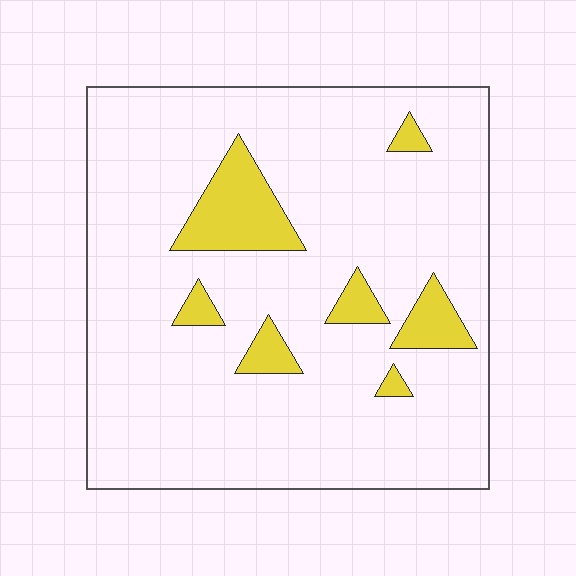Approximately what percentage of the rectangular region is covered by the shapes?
Approximately 10%.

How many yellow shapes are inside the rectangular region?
7.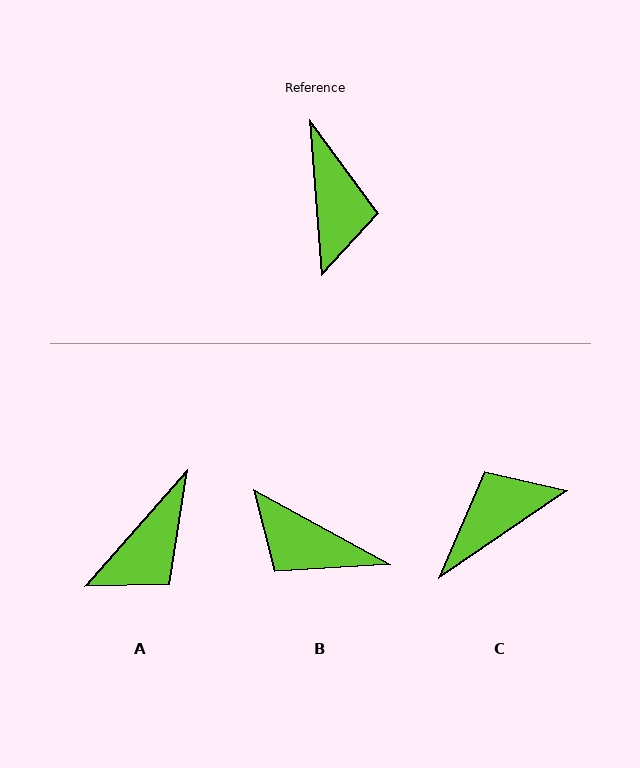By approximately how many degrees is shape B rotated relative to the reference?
Approximately 123 degrees clockwise.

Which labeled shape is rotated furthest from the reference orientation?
B, about 123 degrees away.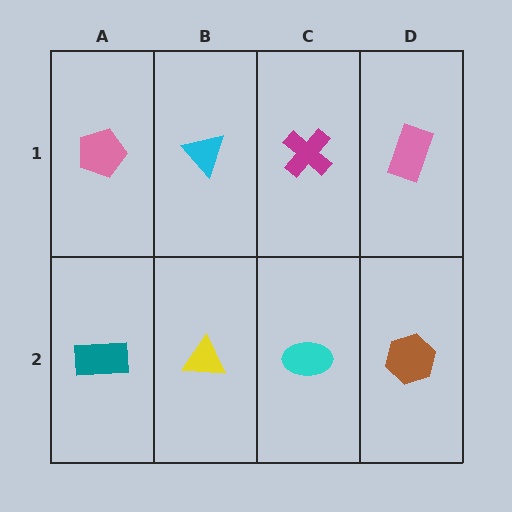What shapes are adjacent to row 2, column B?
A cyan triangle (row 1, column B), a teal rectangle (row 2, column A), a cyan ellipse (row 2, column C).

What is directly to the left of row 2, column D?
A cyan ellipse.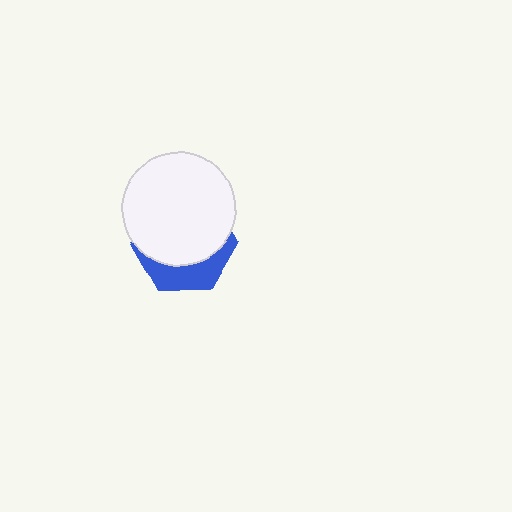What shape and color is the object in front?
The object in front is a white circle.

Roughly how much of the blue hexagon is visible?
A small part of it is visible (roughly 31%).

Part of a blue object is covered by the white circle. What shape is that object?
It is a hexagon.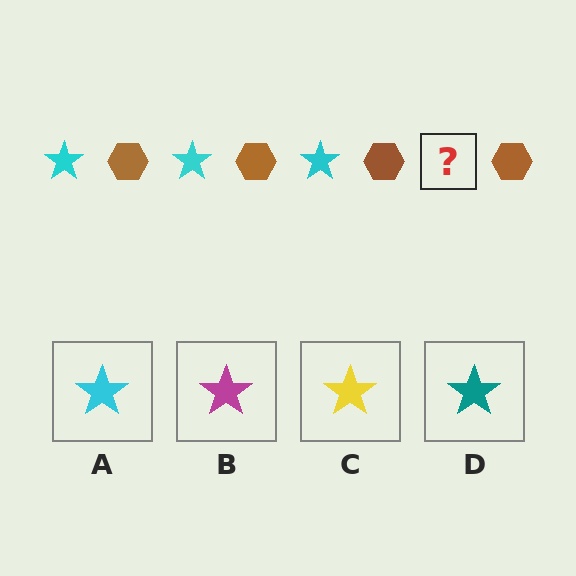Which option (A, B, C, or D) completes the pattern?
A.